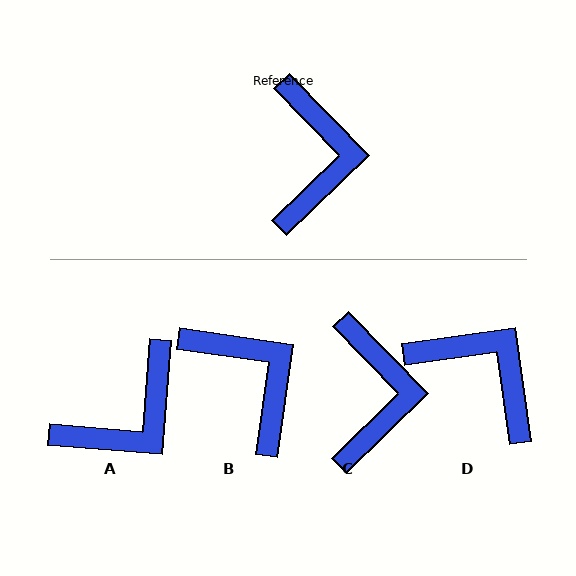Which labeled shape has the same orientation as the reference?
C.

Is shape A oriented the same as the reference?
No, it is off by about 49 degrees.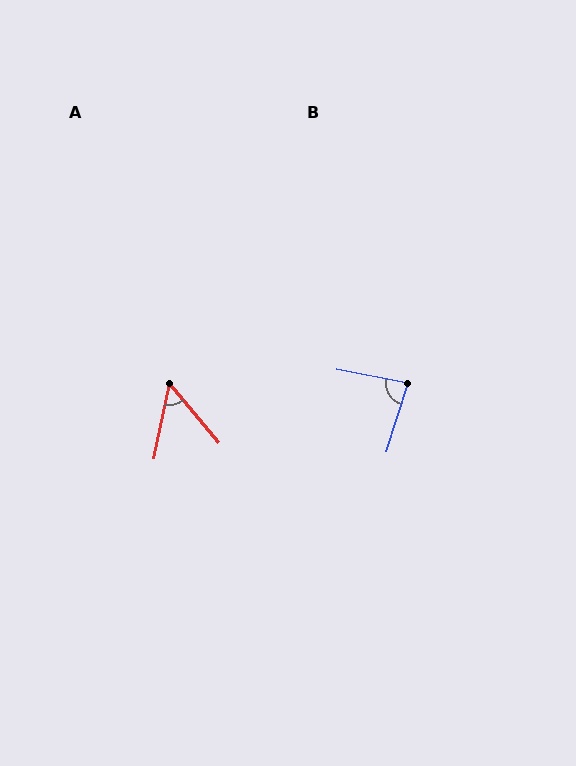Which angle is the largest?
B, at approximately 84 degrees.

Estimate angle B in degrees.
Approximately 84 degrees.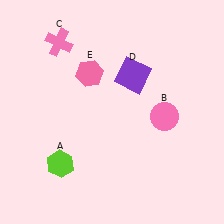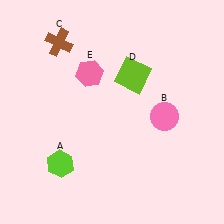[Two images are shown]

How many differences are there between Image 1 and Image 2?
There are 2 differences between the two images.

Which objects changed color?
C changed from pink to brown. D changed from purple to lime.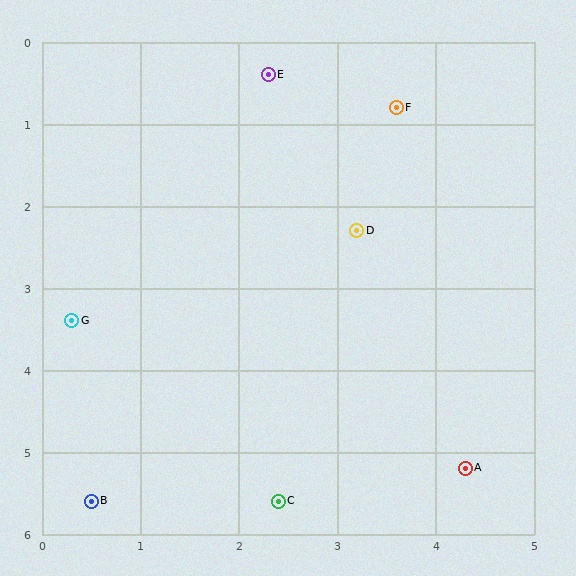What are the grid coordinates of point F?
Point F is at approximately (3.6, 0.8).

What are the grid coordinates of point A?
Point A is at approximately (4.3, 5.2).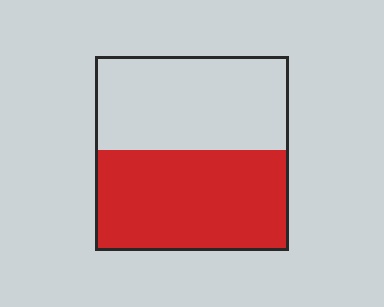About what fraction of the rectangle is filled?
About one half (1/2).